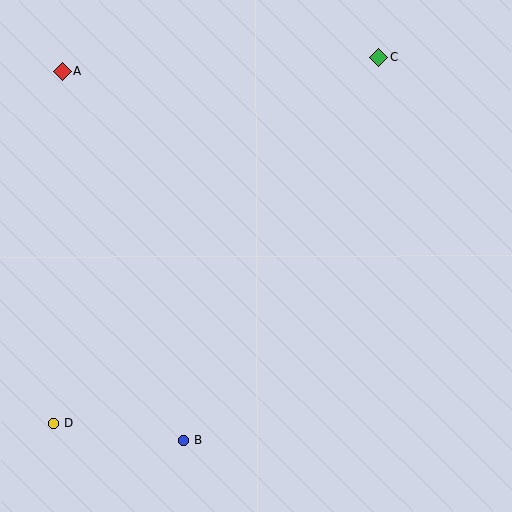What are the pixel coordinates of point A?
Point A is at (63, 71).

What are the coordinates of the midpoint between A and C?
The midpoint between A and C is at (221, 64).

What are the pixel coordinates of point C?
Point C is at (379, 57).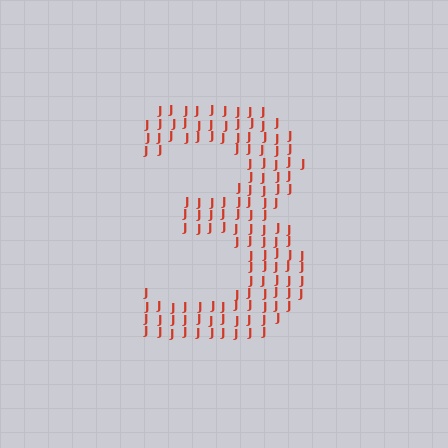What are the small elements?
The small elements are letter J's.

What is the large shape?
The large shape is the digit 3.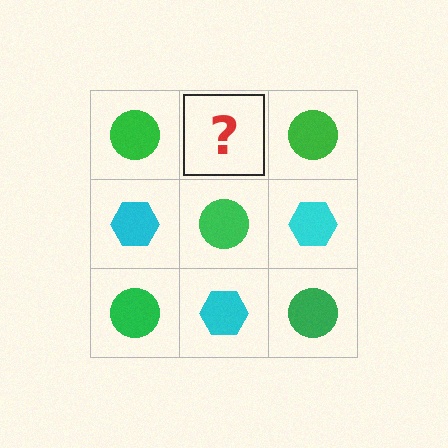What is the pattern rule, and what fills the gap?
The rule is that it alternates green circle and cyan hexagon in a checkerboard pattern. The gap should be filled with a cyan hexagon.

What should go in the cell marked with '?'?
The missing cell should contain a cyan hexagon.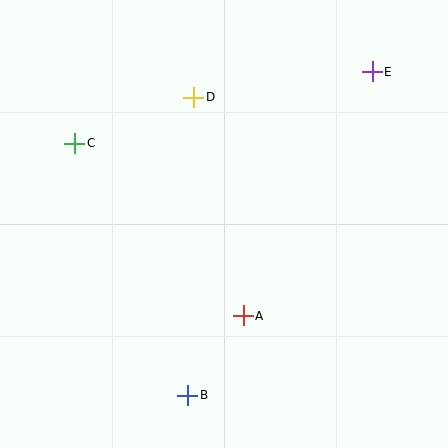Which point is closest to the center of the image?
Point A at (243, 316) is closest to the center.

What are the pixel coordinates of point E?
Point E is at (372, 72).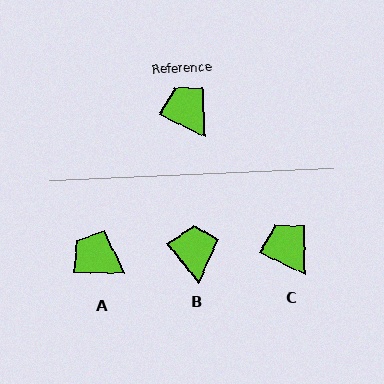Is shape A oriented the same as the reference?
No, it is off by about 24 degrees.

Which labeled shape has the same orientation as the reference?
C.